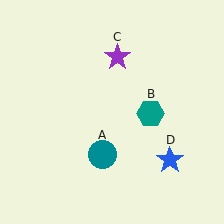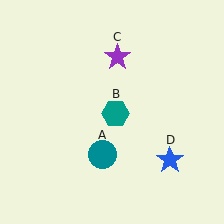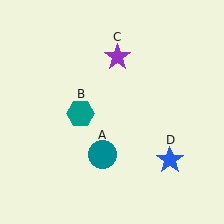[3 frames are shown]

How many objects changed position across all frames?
1 object changed position: teal hexagon (object B).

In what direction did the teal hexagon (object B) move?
The teal hexagon (object B) moved left.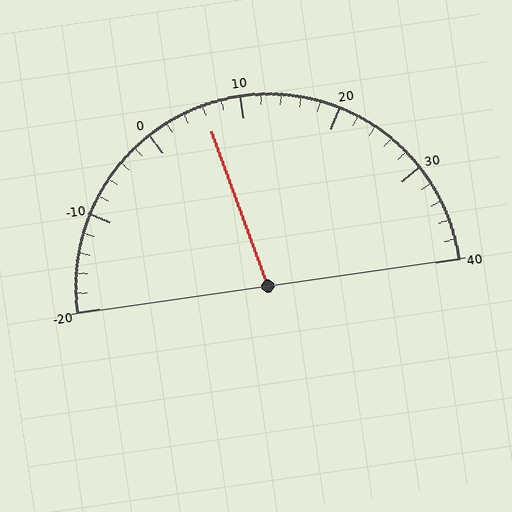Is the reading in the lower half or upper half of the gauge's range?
The reading is in the lower half of the range (-20 to 40).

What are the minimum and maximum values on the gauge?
The gauge ranges from -20 to 40.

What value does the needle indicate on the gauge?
The needle indicates approximately 6.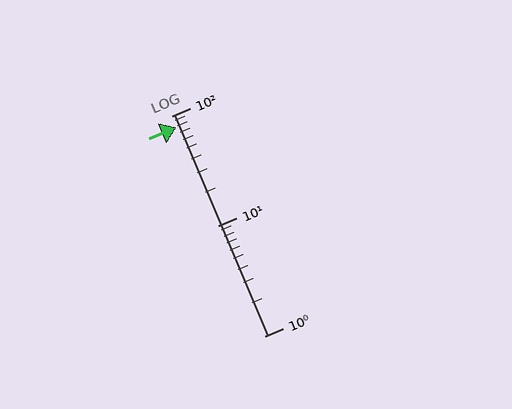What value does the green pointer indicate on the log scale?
The pointer indicates approximately 78.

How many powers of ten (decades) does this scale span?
The scale spans 2 decades, from 1 to 100.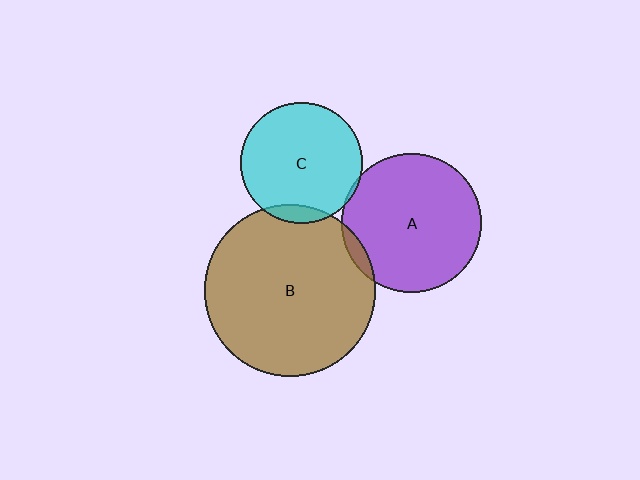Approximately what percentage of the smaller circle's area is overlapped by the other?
Approximately 5%.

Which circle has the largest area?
Circle B (brown).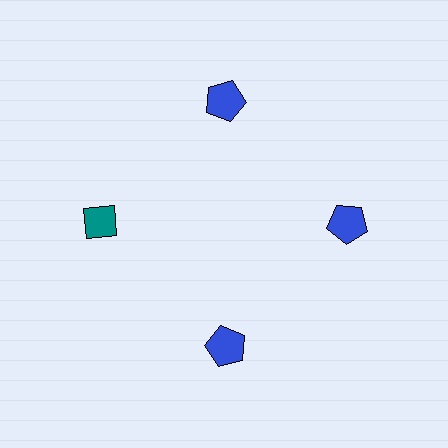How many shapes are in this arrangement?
There are 4 shapes arranged in a ring pattern.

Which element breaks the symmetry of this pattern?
The teal diamond at roughly the 9 o'clock position breaks the symmetry. All other shapes are blue pentagons.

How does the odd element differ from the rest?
It differs in both color (teal instead of blue) and shape (diamond instead of pentagon).